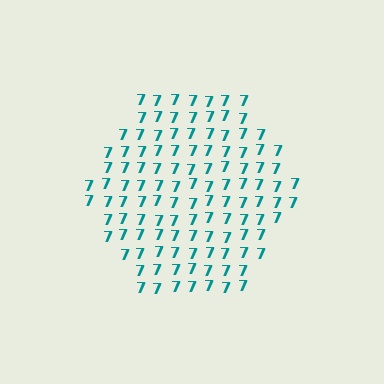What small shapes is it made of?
It is made of small digit 7's.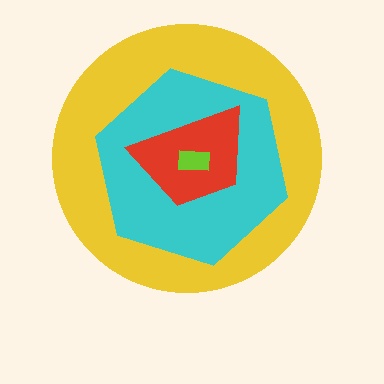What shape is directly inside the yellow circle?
The cyan hexagon.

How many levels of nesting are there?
4.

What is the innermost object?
The lime rectangle.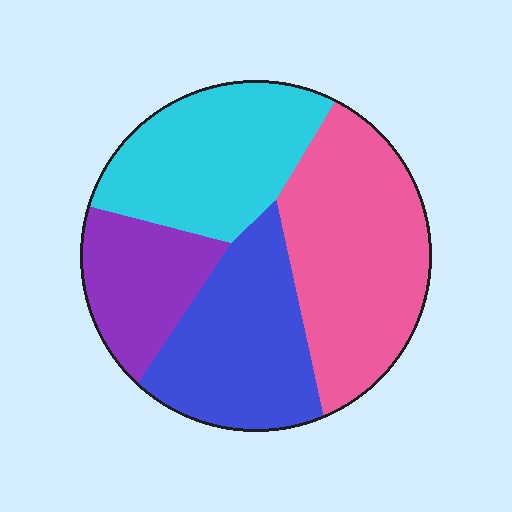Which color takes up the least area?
Purple, at roughly 15%.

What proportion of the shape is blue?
Blue covers 25% of the shape.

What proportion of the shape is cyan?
Cyan takes up about one quarter (1/4) of the shape.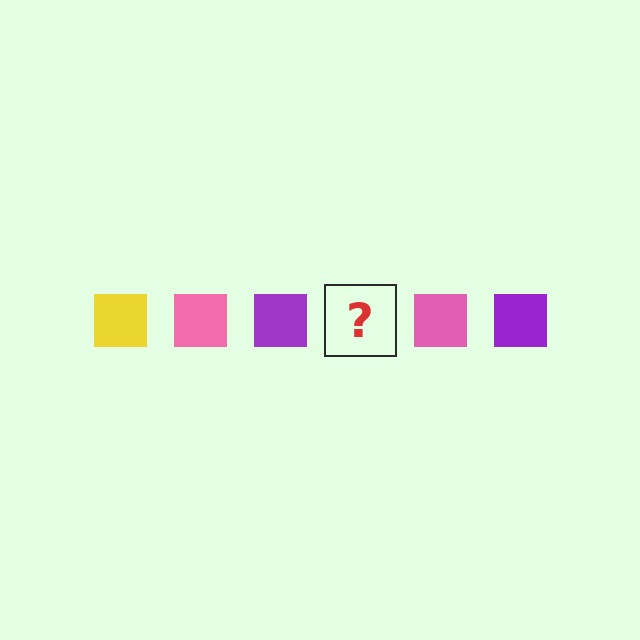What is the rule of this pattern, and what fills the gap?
The rule is that the pattern cycles through yellow, pink, purple squares. The gap should be filled with a yellow square.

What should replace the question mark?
The question mark should be replaced with a yellow square.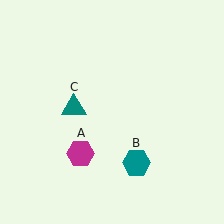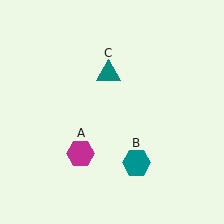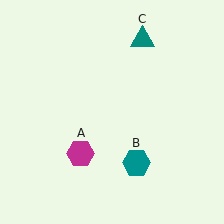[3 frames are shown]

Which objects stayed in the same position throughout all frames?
Magenta hexagon (object A) and teal hexagon (object B) remained stationary.